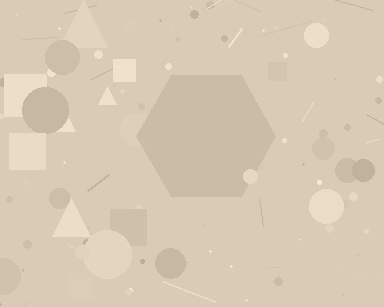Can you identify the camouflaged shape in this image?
The camouflaged shape is a hexagon.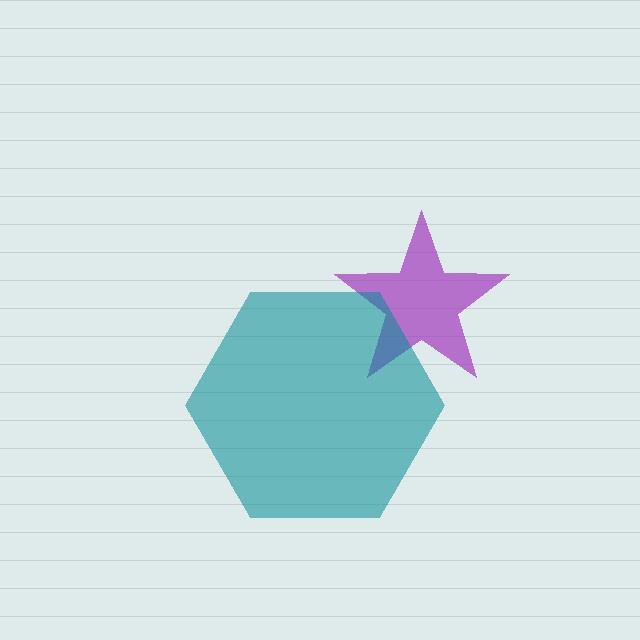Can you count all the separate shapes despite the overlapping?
Yes, there are 2 separate shapes.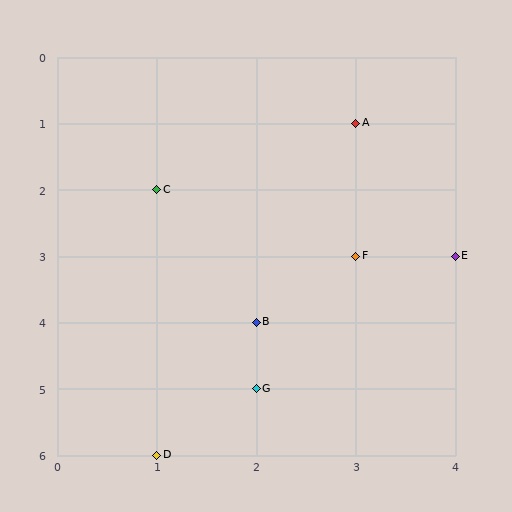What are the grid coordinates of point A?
Point A is at grid coordinates (3, 1).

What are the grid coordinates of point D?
Point D is at grid coordinates (1, 6).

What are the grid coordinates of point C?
Point C is at grid coordinates (1, 2).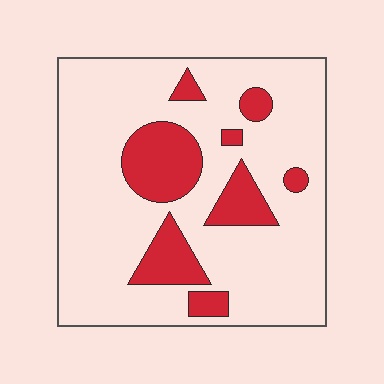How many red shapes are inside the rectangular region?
8.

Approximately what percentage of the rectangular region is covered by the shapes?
Approximately 20%.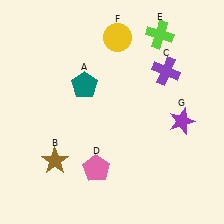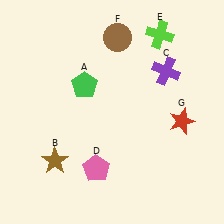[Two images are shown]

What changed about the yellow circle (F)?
In Image 1, F is yellow. In Image 2, it changed to brown.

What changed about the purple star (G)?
In Image 1, G is purple. In Image 2, it changed to red.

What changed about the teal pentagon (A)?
In Image 1, A is teal. In Image 2, it changed to green.